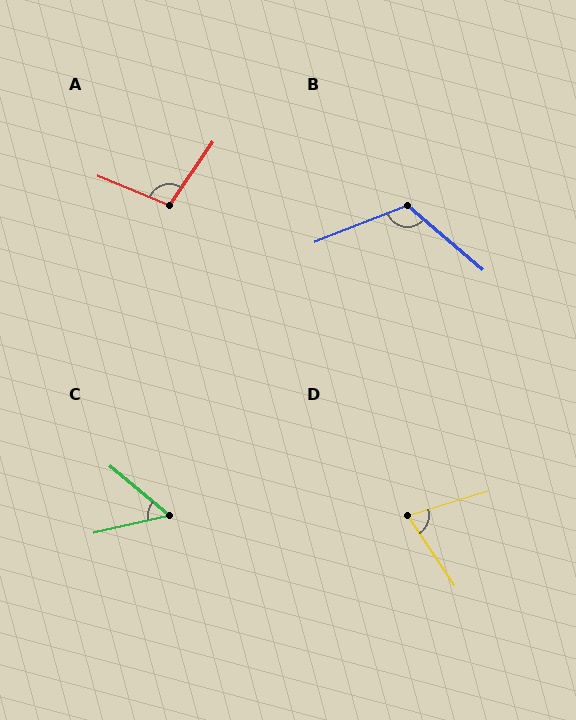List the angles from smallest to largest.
C (53°), D (73°), A (102°), B (119°).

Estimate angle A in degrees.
Approximately 102 degrees.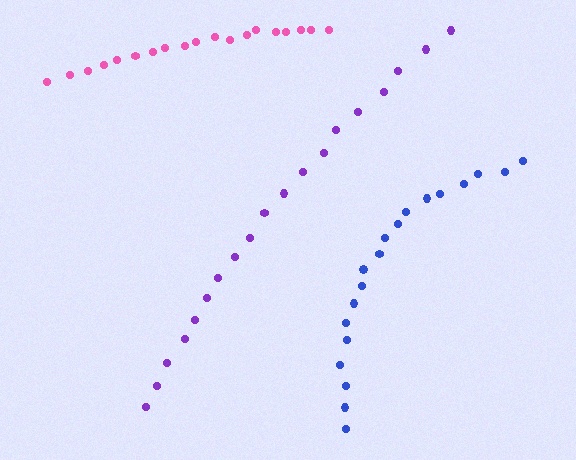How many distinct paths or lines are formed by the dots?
There are 3 distinct paths.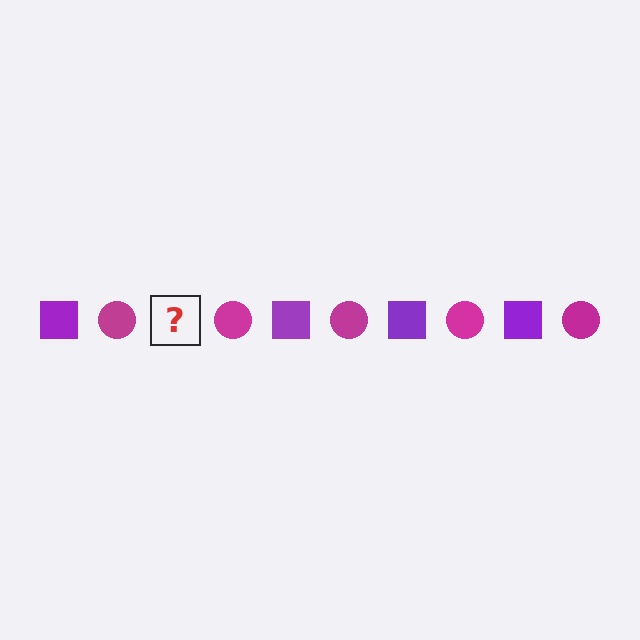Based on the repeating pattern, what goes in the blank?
The blank should be a purple square.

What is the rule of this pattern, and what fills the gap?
The rule is that the pattern alternates between purple square and magenta circle. The gap should be filled with a purple square.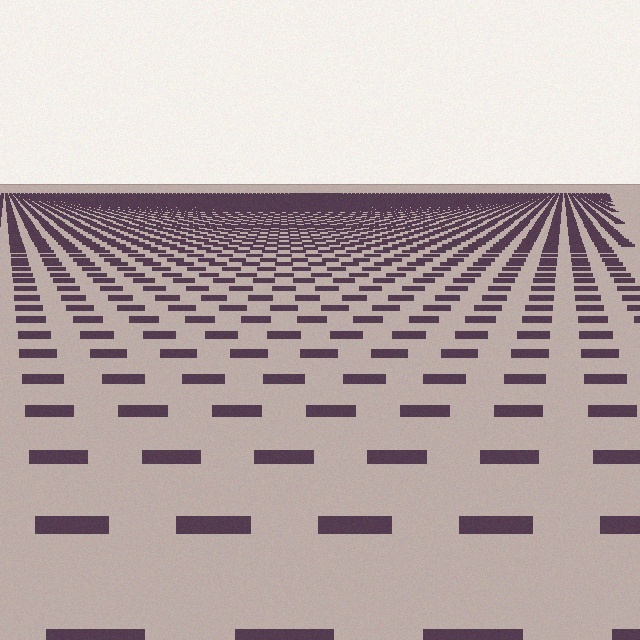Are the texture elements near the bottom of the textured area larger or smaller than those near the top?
Larger. Near the bottom, elements are closer to the viewer and appear at a bigger on-screen size.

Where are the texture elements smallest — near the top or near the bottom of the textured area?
Near the top.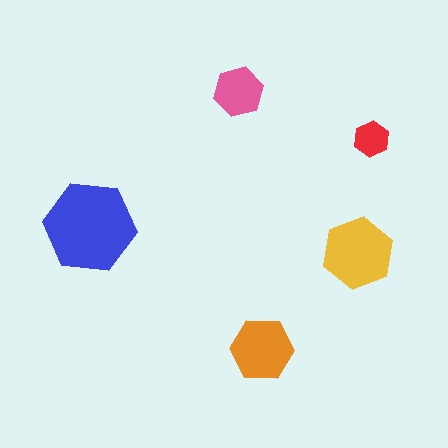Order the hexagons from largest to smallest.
the blue one, the yellow one, the orange one, the pink one, the red one.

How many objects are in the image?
There are 5 objects in the image.